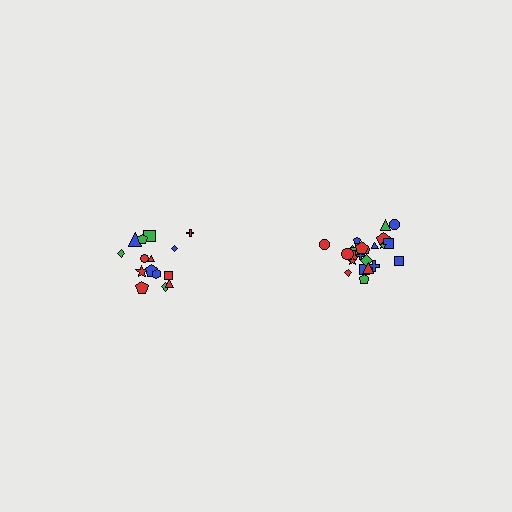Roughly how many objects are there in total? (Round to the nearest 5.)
Roughly 40 objects in total.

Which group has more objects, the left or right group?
The right group.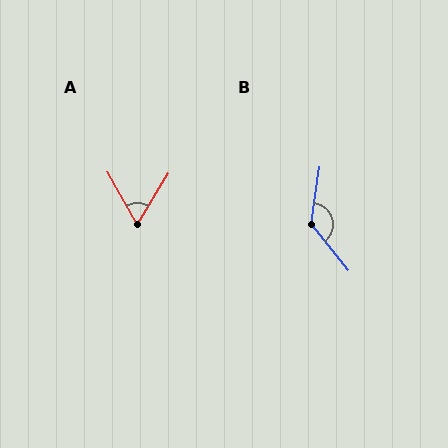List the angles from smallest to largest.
A (60°), B (132°).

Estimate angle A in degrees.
Approximately 60 degrees.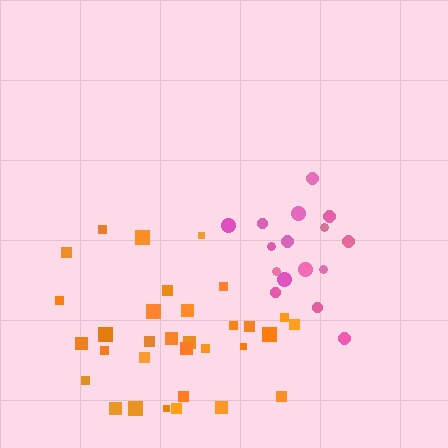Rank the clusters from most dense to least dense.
pink, orange.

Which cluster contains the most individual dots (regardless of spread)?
Orange (32).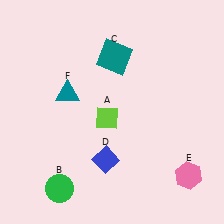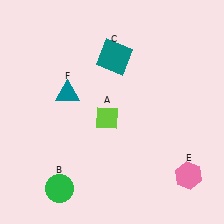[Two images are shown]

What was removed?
The blue diamond (D) was removed in Image 2.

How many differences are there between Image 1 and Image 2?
There is 1 difference between the two images.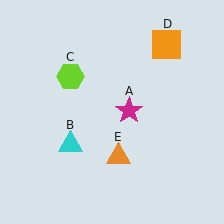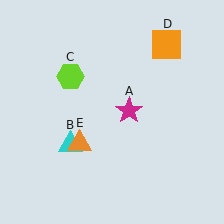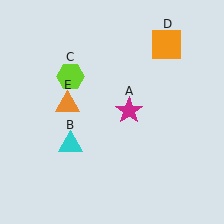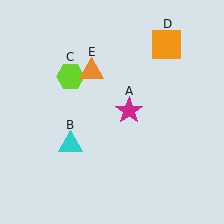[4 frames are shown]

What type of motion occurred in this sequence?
The orange triangle (object E) rotated clockwise around the center of the scene.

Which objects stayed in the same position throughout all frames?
Magenta star (object A) and cyan triangle (object B) and lime hexagon (object C) and orange square (object D) remained stationary.